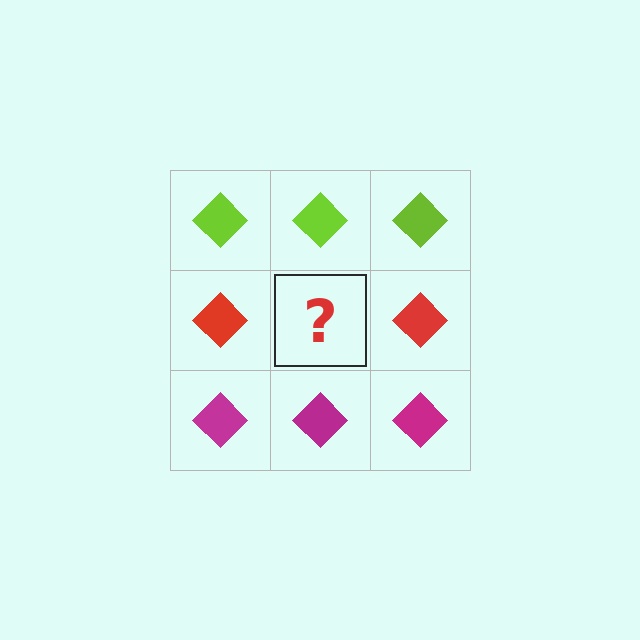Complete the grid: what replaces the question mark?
The question mark should be replaced with a red diamond.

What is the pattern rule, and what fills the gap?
The rule is that each row has a consistent color. The gap should be filled with a red diamond.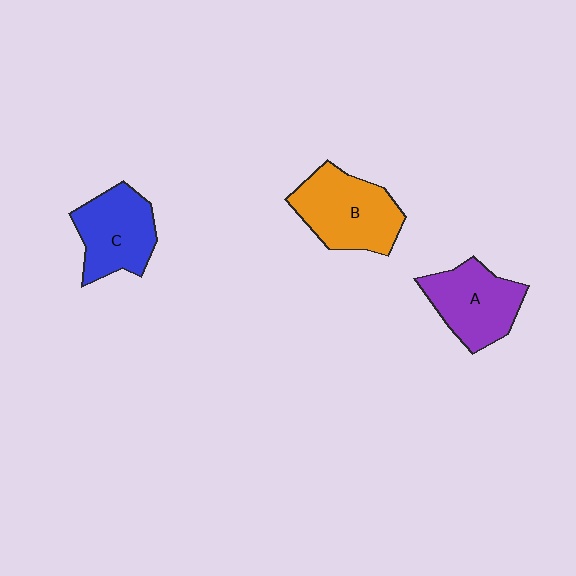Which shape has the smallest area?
Shape C (blue).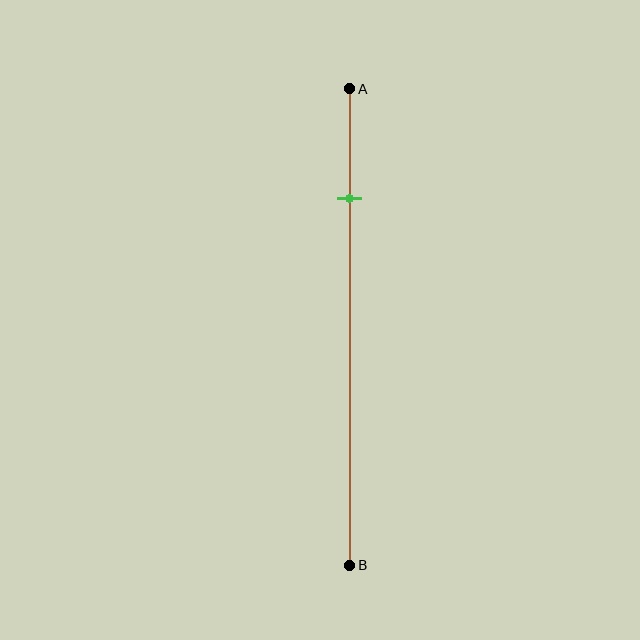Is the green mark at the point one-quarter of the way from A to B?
Yes, the mark is approximately at the one-quarter point.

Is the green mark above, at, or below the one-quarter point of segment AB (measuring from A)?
The green mark is approximately at the one-quarter point of segment AB.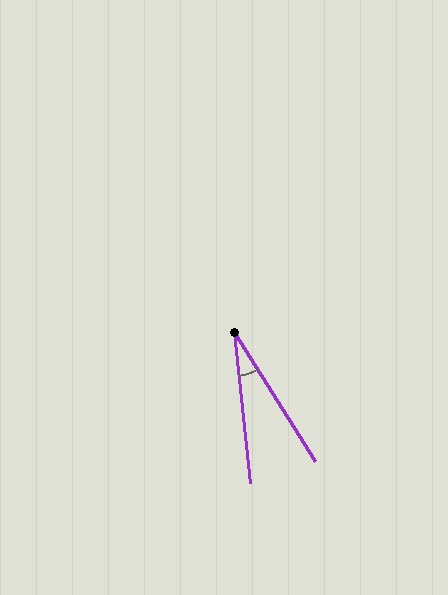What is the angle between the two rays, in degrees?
Approximately 26 degrees.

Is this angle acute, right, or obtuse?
It is acute.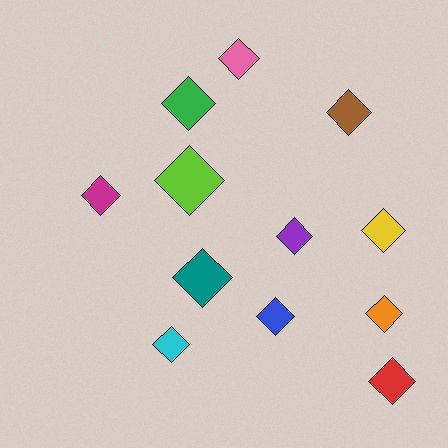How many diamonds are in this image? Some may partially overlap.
There are 12 diamonds.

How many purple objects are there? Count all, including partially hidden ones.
There is 1 purple object.